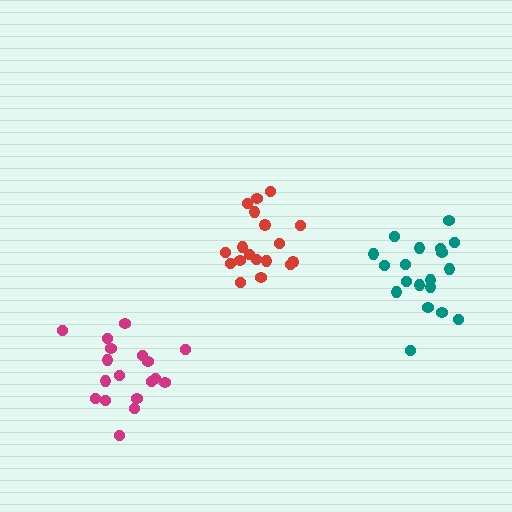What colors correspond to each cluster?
The clusters are colored: red, magenta, teal.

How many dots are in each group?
Group 1: 18 dots, Group 2: 18 dots, Group 3: 19 dots (55 total).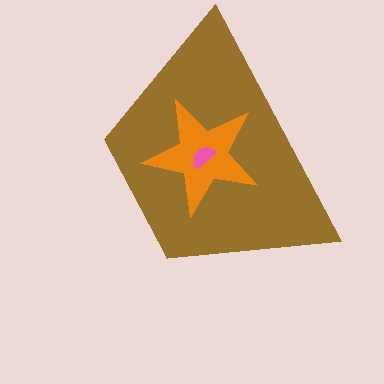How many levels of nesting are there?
3.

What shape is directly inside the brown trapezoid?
The orange star.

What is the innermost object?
The pink semicircle.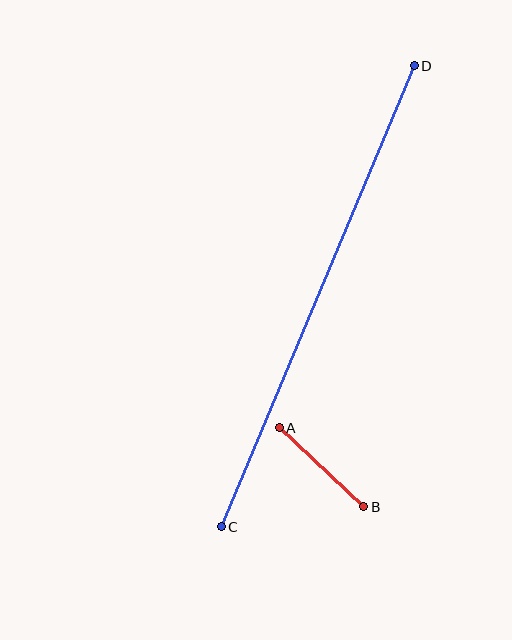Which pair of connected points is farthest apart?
Points C and D are farthest apart.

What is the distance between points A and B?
The distance is approximately 115 pixels.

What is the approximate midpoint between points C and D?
The midpoint is at approximately (318, 296) pixels.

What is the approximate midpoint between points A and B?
The midpoint is at approximately (322, 467) pixels.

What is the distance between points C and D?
The distance is approximately 499 pixels.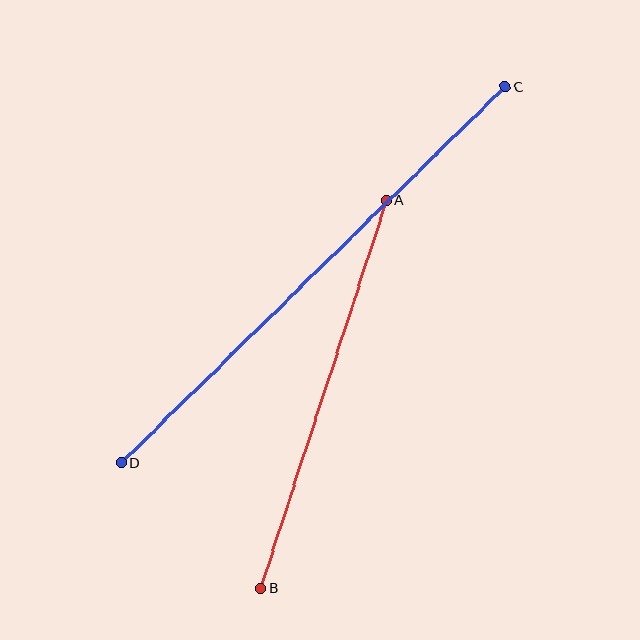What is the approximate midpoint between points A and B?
The midpoint is at approximately (323, 394) pixels.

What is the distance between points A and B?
The distance is approximately 408 pixels.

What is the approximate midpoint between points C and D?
The midpoint is at approximately (313, 275) pixels.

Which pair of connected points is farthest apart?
Points C and D are farthest apart.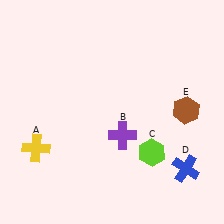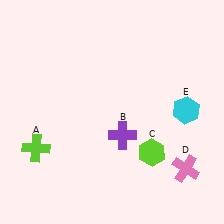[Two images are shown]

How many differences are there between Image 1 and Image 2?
There are 3 differences between the two images.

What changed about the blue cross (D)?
In Image 1, D is blue. In Image 2, it changed to pink.